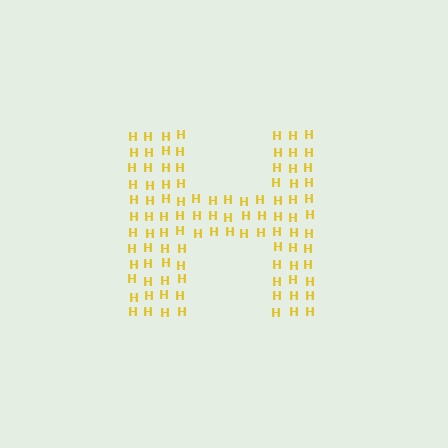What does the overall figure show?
The overall figure shows the letter H.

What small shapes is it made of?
It is made of small letter H's.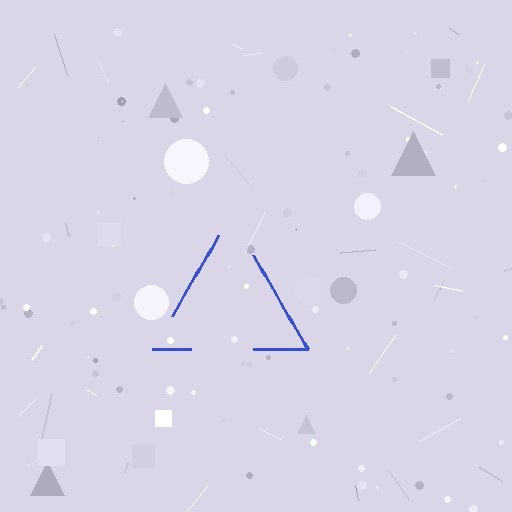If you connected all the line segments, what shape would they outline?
They would outline a triangle.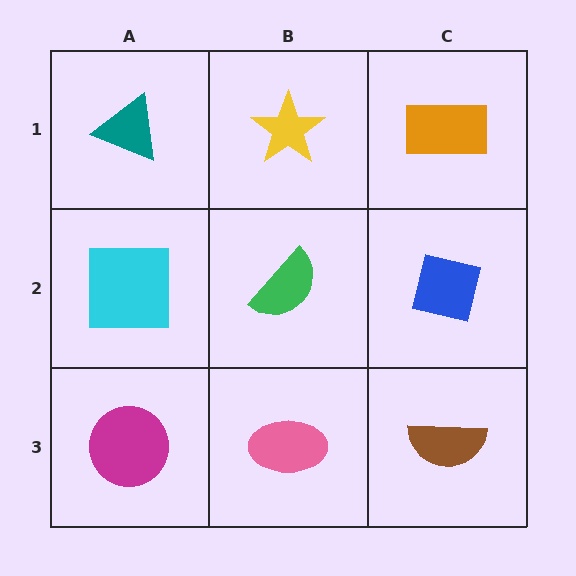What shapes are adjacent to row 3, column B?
A green semicircle (row 2, column B), a magenta circle (row 3, column A), a brown semicircle (row 3, column C).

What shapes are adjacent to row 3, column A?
A cyan square (row 2, column A), a pink ellipse (row 3, column B).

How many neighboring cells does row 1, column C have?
2.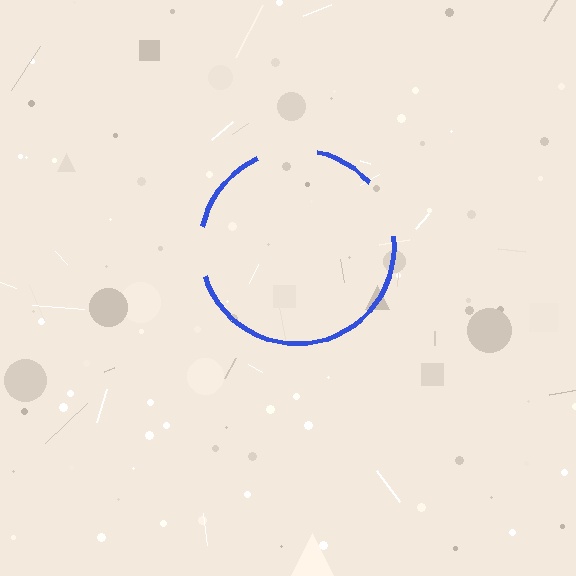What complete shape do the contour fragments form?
The contour fragments form a circle.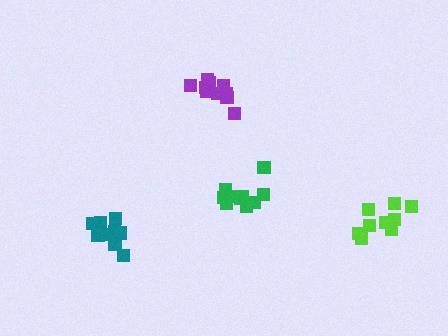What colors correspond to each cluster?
The clusters are colored: lime, green, teal, purple.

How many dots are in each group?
Group 1: 9 dots, Group 2: 11 dots, Group 3: 9 dots, Group 4: 11 dots (40 total).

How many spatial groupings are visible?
There are 4 spatial groupings.